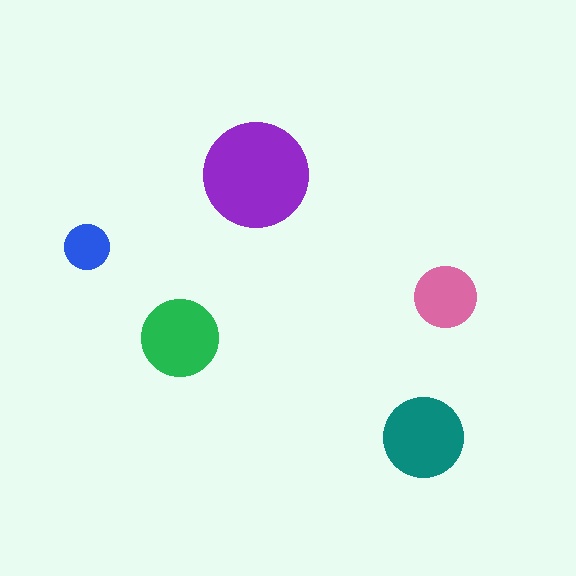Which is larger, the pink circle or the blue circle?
The pink one.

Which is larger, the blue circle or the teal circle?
The teal one.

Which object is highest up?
The purple circle is topmost.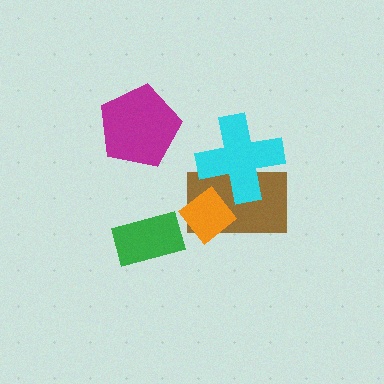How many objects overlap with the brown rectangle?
2 objects overlap with the brown rectangle.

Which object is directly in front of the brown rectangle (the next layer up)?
The cyan cross is directly in front of the brown rectangle.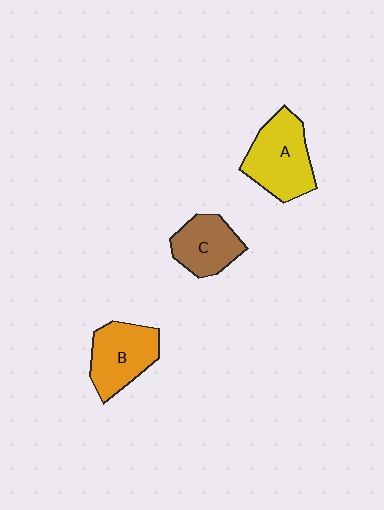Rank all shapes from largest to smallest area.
From largest to smallest: A (yellow), B (orange), C (brown).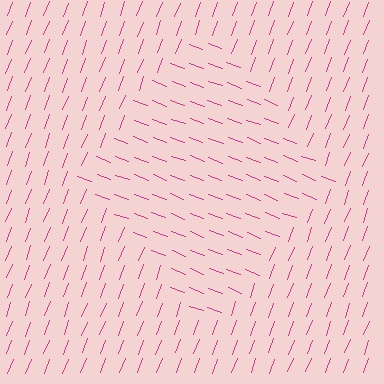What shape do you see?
I see a diamond.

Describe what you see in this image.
The image is filled with small magenta line segments. A diamond region in the image has lines oriented differently from the surrounding lines, creating a visible texture boundary.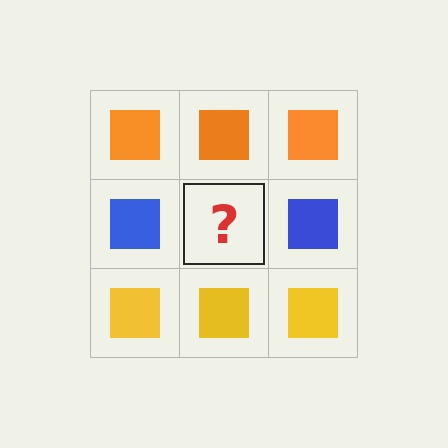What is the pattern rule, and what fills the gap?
The rule is that each row has a consistent color. The gap should be filled with a blue square.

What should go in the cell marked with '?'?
The missing cell should contain a blue square.